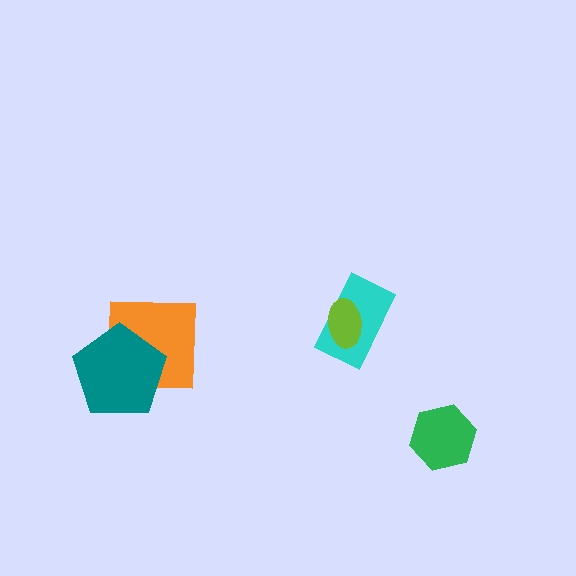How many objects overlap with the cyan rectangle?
1 object overlaps with the cyan rectangle.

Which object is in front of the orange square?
The teal pentagon is in front of the orange square.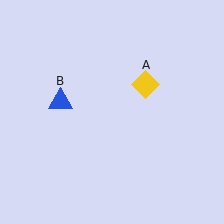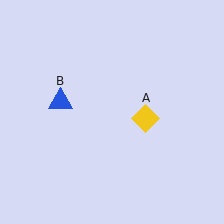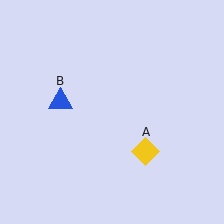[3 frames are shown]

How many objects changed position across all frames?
1 object changed position: yellow diamond (object A).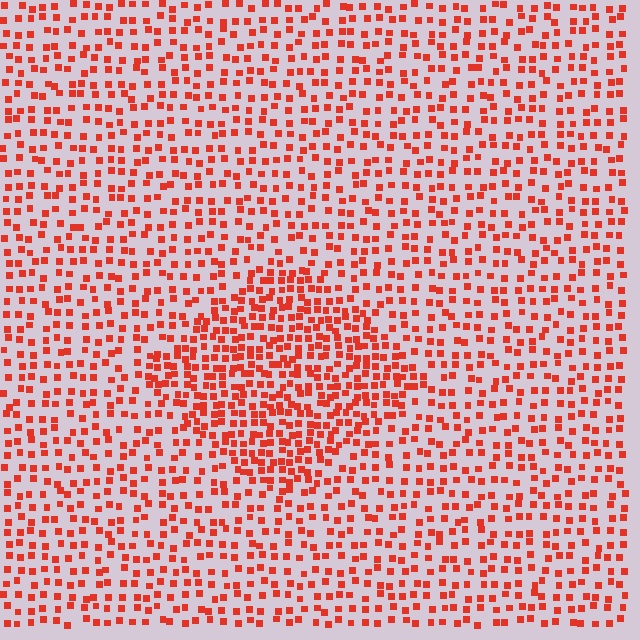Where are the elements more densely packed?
The elements are more densely packed inside the diamond boundary.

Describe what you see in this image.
The image contains small red elements arranged at two different densities. A diamond-shaped region is visible where the elements are more densely packed than the surrounding area.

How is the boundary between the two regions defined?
The boundary is defined by a change in element density (approximately 1.8x ratio). All elements are the same color, size, and shape.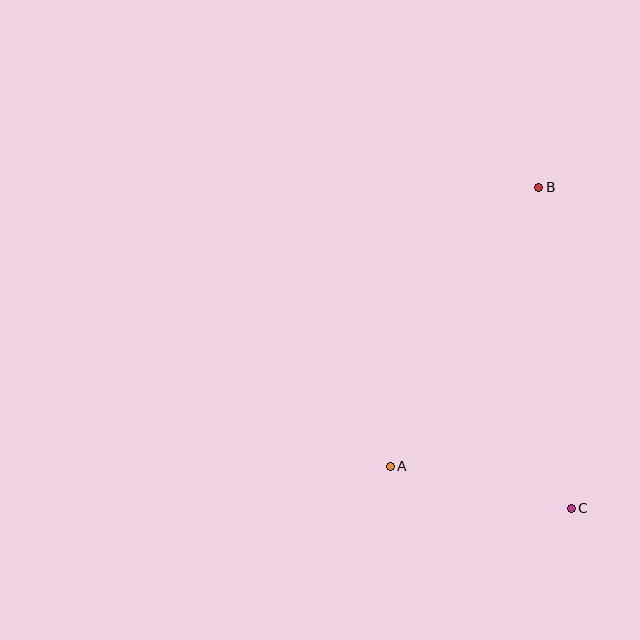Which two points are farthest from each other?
Points B and C are farthest from each other.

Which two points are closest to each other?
Points A and C are closest to each other.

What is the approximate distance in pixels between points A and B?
The distance between A and B is approximately 316 pixels.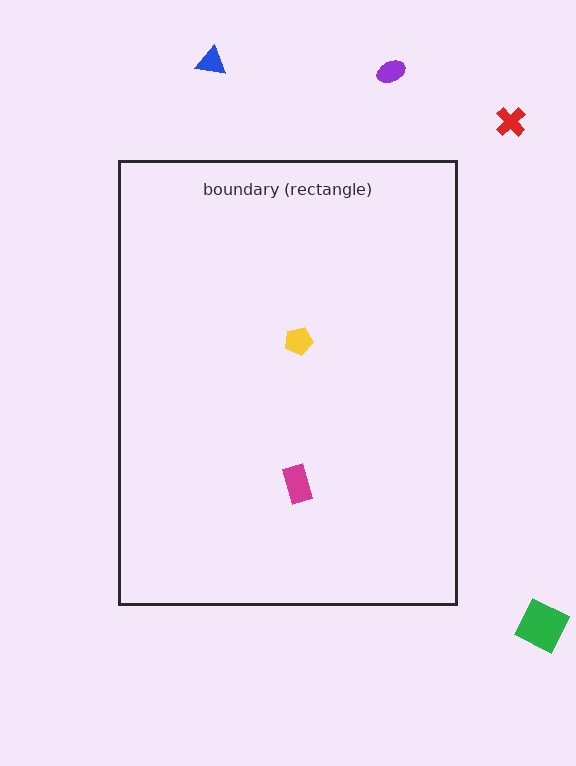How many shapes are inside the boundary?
2 inside, 4 outside.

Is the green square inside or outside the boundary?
Outside.